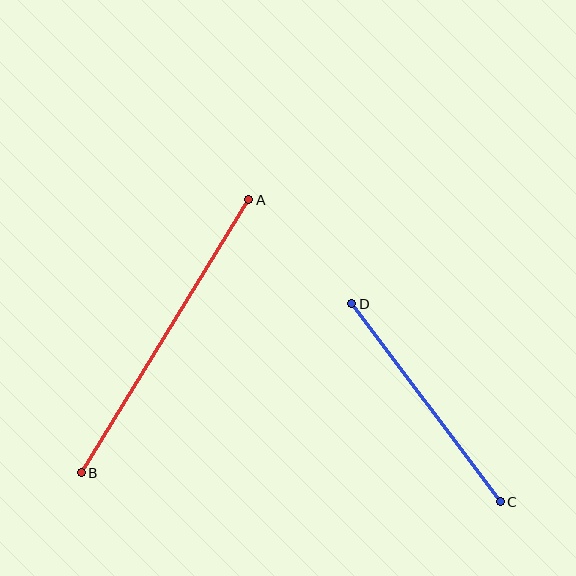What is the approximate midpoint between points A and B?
The midpoint is at approximately (165, 336) pixels.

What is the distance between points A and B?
The distance is approximately 320 pixels.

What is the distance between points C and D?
The distance is approximately 247 pixels.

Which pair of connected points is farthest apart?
Points A and B are farthest apart.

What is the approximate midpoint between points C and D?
The midpoint is at approximately (426, 403) pixels.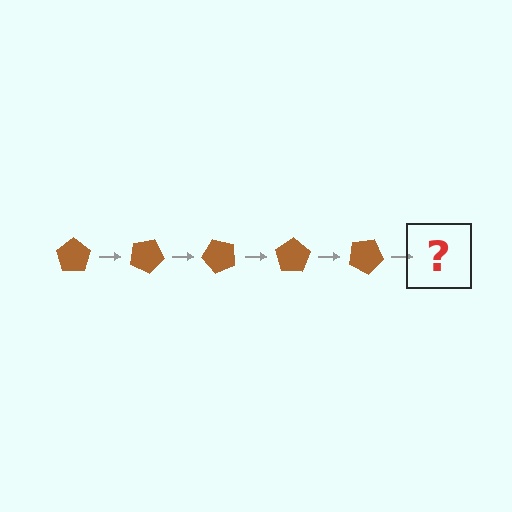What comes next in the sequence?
The next element should be a brown pentagon rotated 125 degrees.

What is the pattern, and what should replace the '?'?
The pattern is that the pentagon rotates 25 degrees each step. The '?' should be a brown pentagon rotated 125 degrees.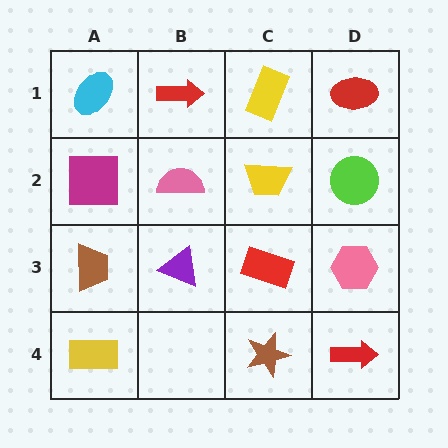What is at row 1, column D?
A red ellipse.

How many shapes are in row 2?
4 shapes.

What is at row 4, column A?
A yellow rectangle.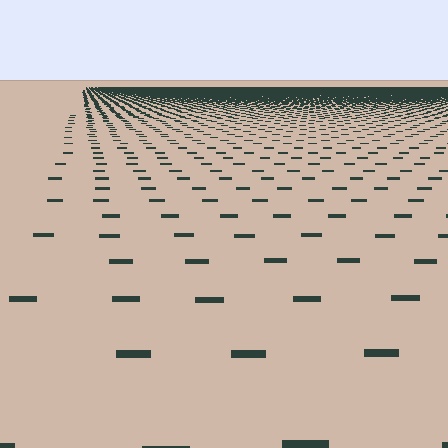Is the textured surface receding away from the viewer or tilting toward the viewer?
The surface is receding away from the viewer. Texture elements get smaller and denser toward the top.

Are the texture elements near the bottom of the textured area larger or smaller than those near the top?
Larger. Near the bottom, elements are closer to the viewer and appear at a bigger on-screen size.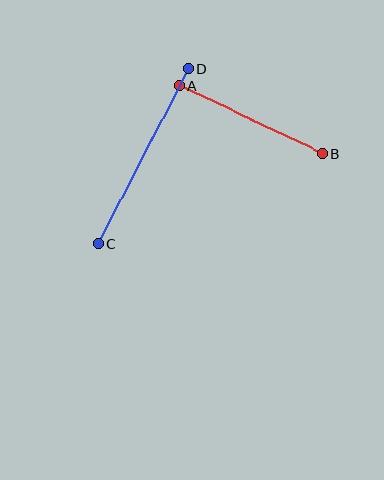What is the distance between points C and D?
The distance is approximately 197 pixels.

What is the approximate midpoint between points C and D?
The midpoint is at approximately (143, 156) pixels.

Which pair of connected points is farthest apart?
Points C and D are farthest apart.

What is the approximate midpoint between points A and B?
The midpoint is at approximately (251, 119) pixels.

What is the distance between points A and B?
The distance is approximately 158 pixels.